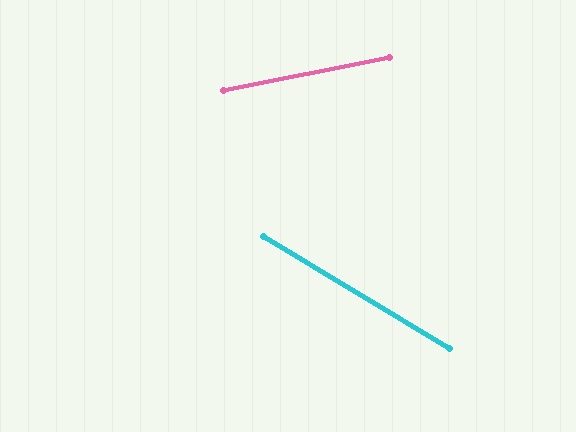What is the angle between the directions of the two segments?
Approximately 42 degrees.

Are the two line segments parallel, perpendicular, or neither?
Neither parallel nor perpendicular — they differ by about 42°.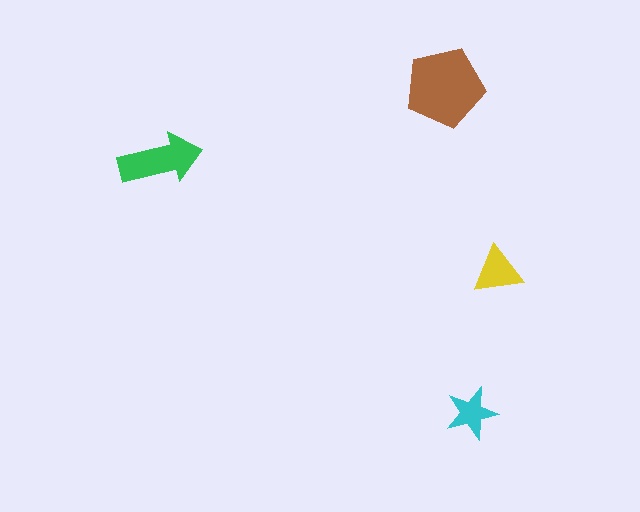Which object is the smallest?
The cyan star.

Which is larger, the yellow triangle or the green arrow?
The green arrow.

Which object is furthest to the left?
The green arrow is leftmost.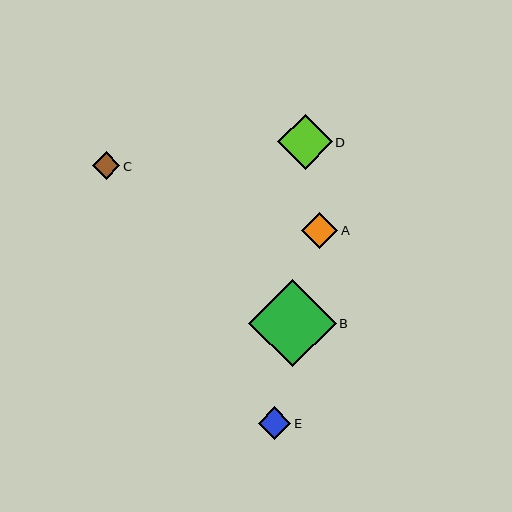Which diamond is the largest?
Diamond B is the largest with a size of approximately 87 pixels.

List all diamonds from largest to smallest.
From largest to smallest: B, D, A, E, C.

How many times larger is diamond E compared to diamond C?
Diamond E is approximately 1.2 times the size of diamond C.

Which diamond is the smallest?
Diamond C is the smallest with a size of approximately 27 pixels.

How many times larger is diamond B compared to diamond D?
Diamond B is approximately 1.6 times the size of diamond D.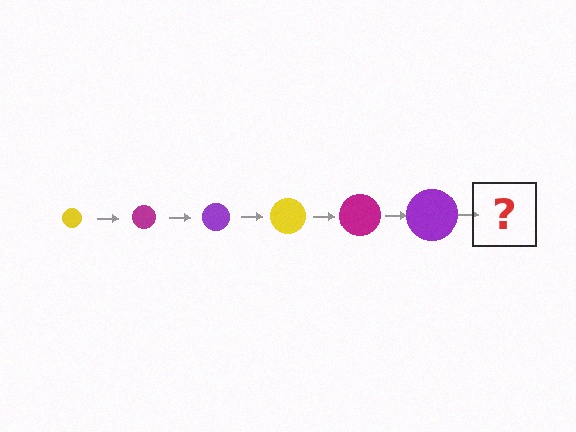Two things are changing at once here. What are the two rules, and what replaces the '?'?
The two rules are that the circle grows larger each step and the color cycles through yellow, magenta, and purple. The '?' should be a yellow circle, larger than the previous one.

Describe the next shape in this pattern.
It should be a yellow circle, larger than the previous one.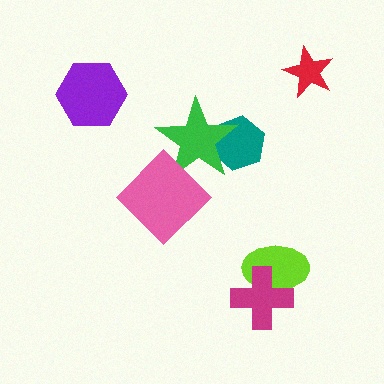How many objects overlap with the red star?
0 objects overlap with the red star.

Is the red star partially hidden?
No, no other shape covers it.